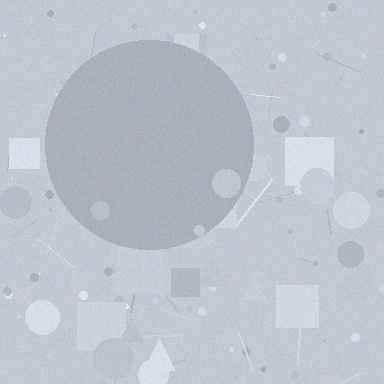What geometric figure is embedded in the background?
A circle is embedded in the background.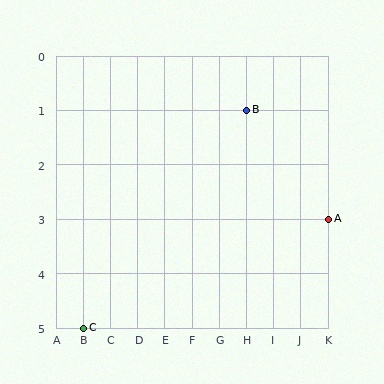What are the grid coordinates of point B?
Point B is at grid coordinates (H, 1).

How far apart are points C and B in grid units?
Points C and B are 6 columns and 4 rows apart (about 7.2 grid units diagonally).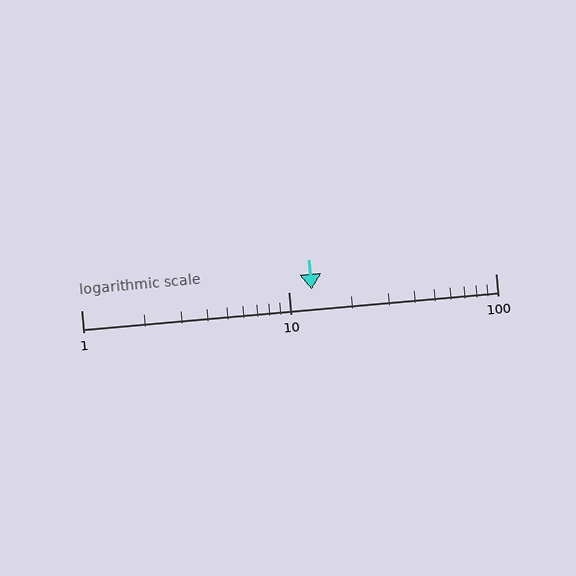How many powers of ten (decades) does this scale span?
The scale spans 2 decades, from 1 to 100.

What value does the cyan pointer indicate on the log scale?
The pointer indicates approximately 13.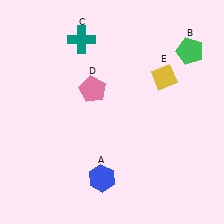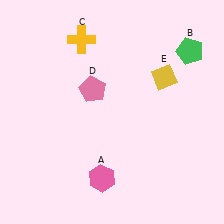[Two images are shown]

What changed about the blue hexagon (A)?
In Image 1, A is blue. In Image 2, it changed to pink.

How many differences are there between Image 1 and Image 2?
There are 2 differences between the two images.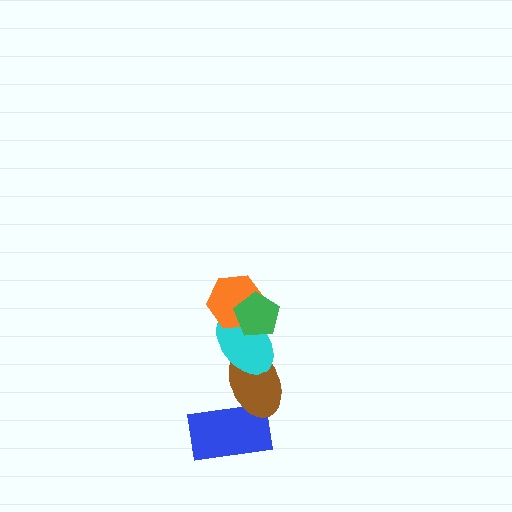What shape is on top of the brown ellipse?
The cyan ellipse is on top of the brown ellipse.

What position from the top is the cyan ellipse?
The cyan ellipse is 3rd from the top.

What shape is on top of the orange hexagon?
The green pentagon is on top of the orange hexagon.